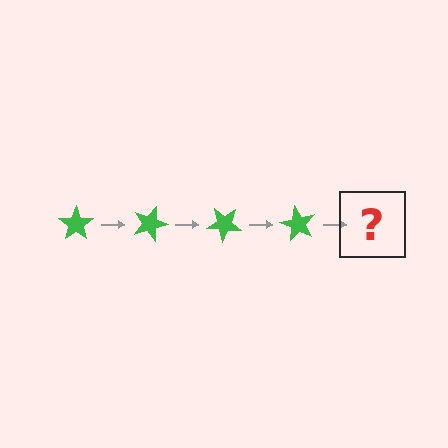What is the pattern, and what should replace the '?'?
The pattern is that the star rotates 20 degrees each step. The '?' should be a green star rotated 80 degrees.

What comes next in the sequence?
The next element should be a green star rotated 80 degrees.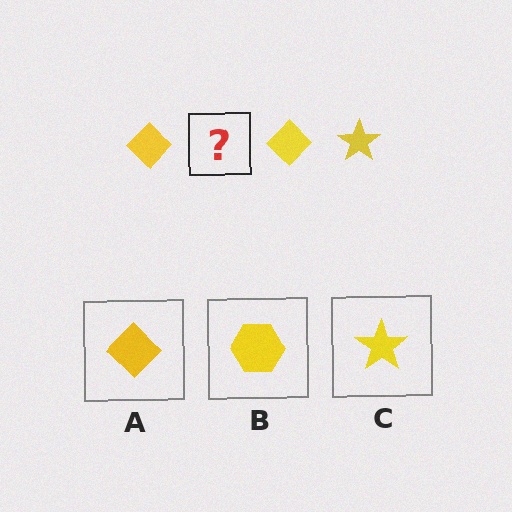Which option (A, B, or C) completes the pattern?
C.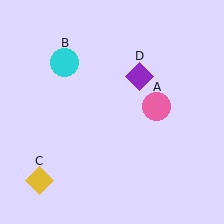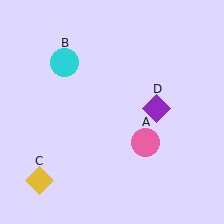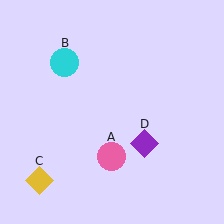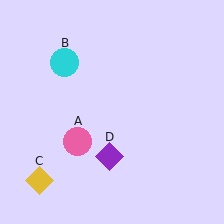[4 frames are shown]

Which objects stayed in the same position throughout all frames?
Cyan circle (object B) and yellow diamond (object C) remained stationary.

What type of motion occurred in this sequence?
The pink circle (object A), purple diamond (object D) rotated clockwise around the center of the scene.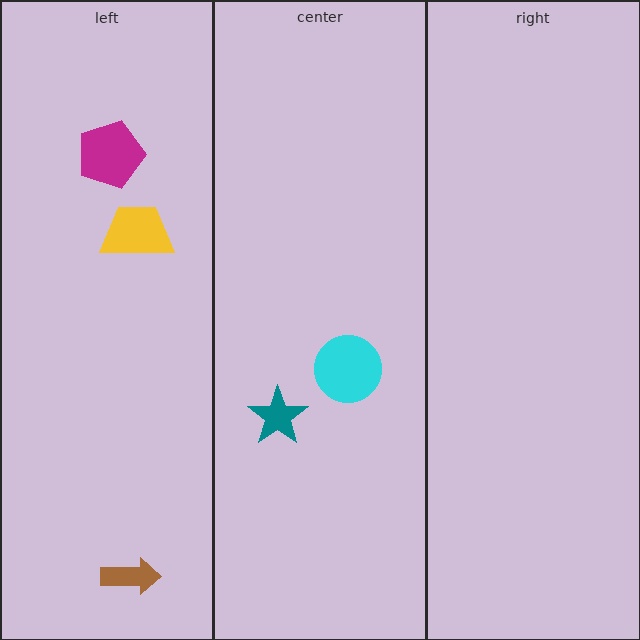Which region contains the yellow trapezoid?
The left region.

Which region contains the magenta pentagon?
The left region.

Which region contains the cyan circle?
The center region.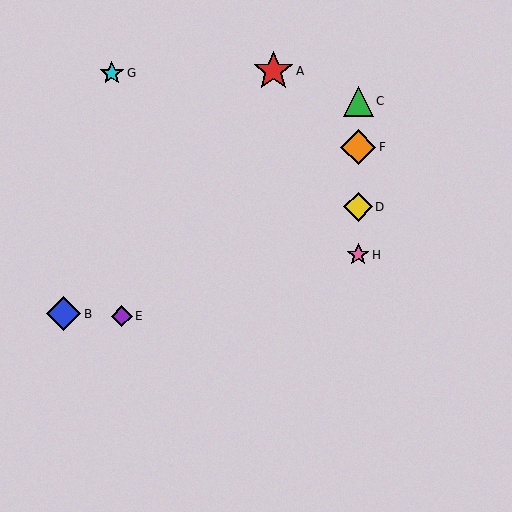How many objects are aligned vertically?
4 objects (C, D, F, H) are aligned vertically.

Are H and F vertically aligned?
Yes, both are at x≈358.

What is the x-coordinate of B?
Object B is at x≈64.